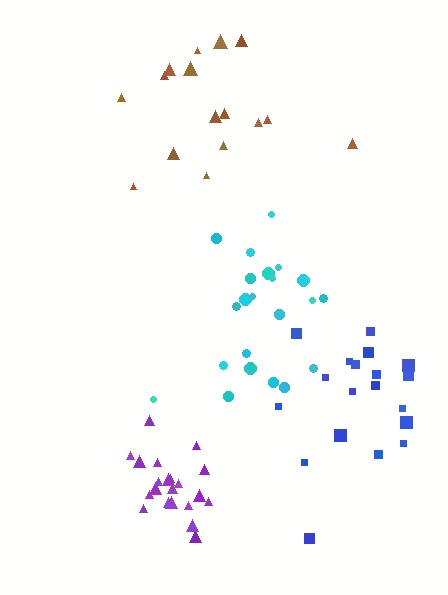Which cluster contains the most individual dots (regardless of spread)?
Cyan (22).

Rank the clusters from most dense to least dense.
purple, cyan, blue, brown.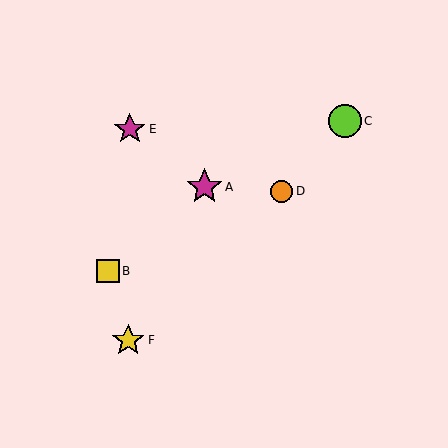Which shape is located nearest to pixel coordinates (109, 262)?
The yellow square (labeled B) at (108, 271) is nearest to that location.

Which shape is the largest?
The magenta star (labeled A) is the largest.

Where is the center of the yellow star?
The center of the yellow star is at (128, 340).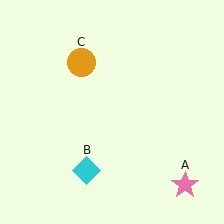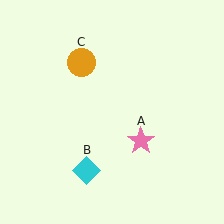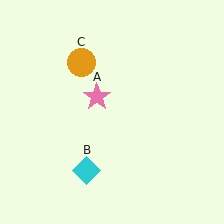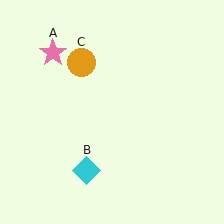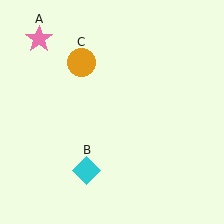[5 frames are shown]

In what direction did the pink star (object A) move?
The pink star (object A) moved up and to the left.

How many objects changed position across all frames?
1 object changed position: pink star (object A).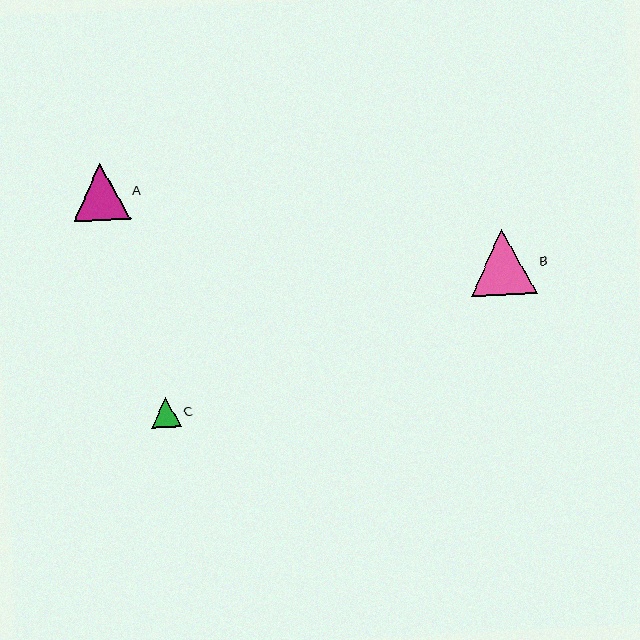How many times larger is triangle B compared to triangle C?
Triangle B is approximately 2.2 times the size of triangle C.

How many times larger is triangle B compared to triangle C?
Triangle B is approximately 2.2 times the size of triangle C.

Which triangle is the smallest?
Triangle C is the smallest with a size of approximately 30 pixels.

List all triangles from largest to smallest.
From largest to smallest: B, A, C.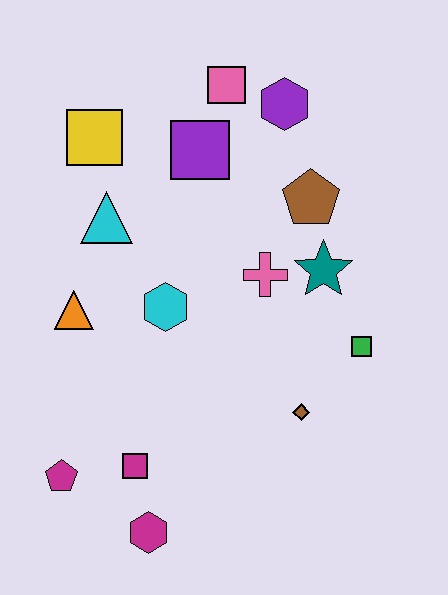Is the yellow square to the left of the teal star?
Yes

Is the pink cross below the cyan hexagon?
No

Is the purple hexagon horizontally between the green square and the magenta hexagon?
Yes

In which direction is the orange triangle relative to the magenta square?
The orange triangle is above the magenta square.